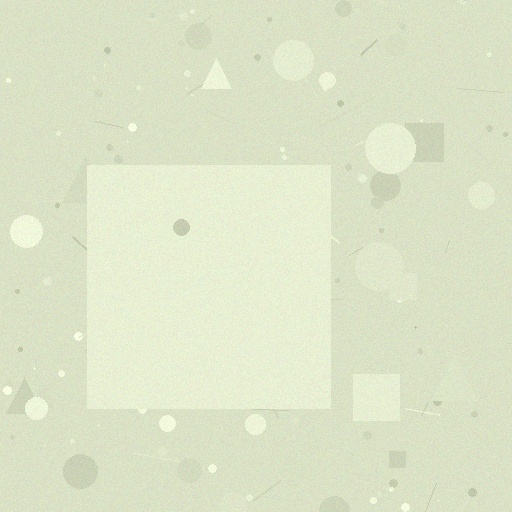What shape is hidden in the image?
A square is hidden in the image.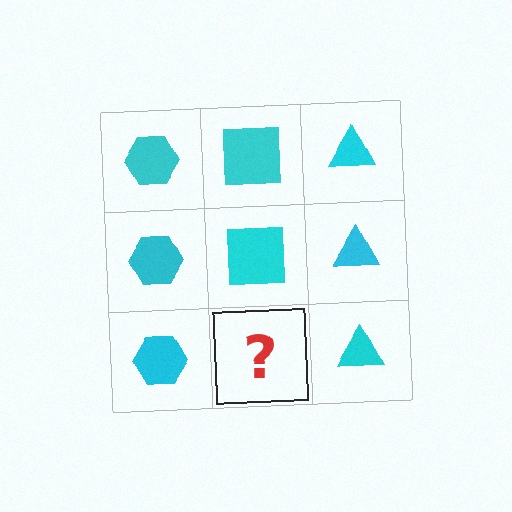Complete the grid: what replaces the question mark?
The question mark should be replaced with a cyan square.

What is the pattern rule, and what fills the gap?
The rule is that each column has a consistent shape. The gap should be filled with a cyan square.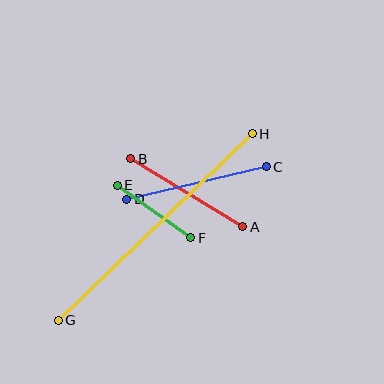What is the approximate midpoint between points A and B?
The midpoint is at approximately (187, 193) pixels.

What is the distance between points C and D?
The distance is approximately 143 pixels.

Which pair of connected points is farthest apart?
Points G and H are farthest apart.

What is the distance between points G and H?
The distance is approximately 269 pixels.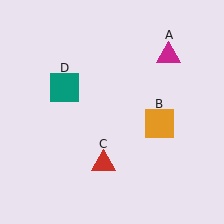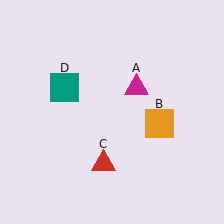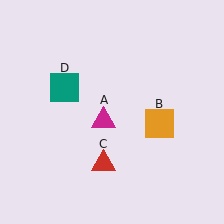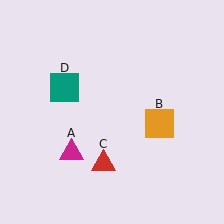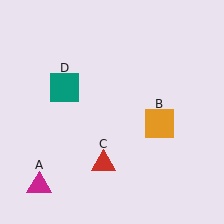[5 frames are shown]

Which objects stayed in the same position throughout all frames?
Orange square (object B) and red triangle (object C) and teal square (object D) remained stationary.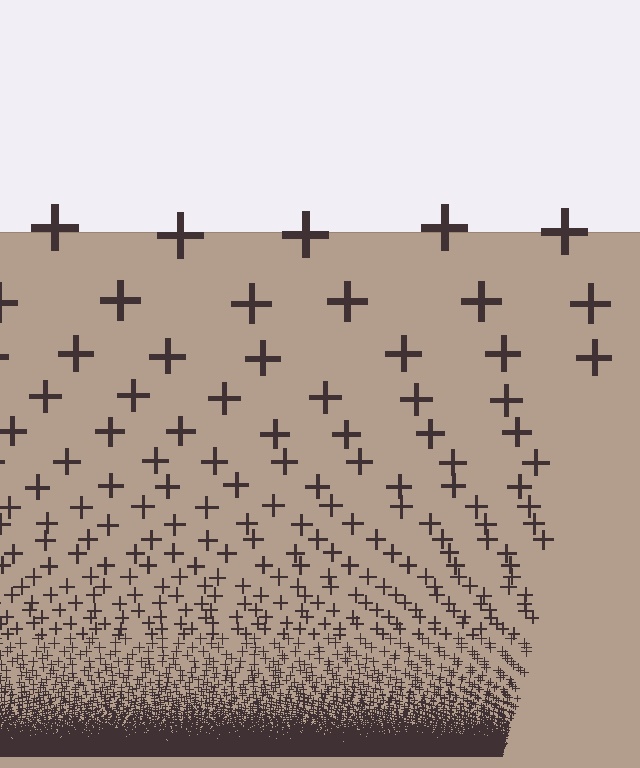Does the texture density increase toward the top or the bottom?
Density increases toward the bottom.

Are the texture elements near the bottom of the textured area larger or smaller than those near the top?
Smaller. The gradient is inverted — elements near the bottom are smaller and denser.